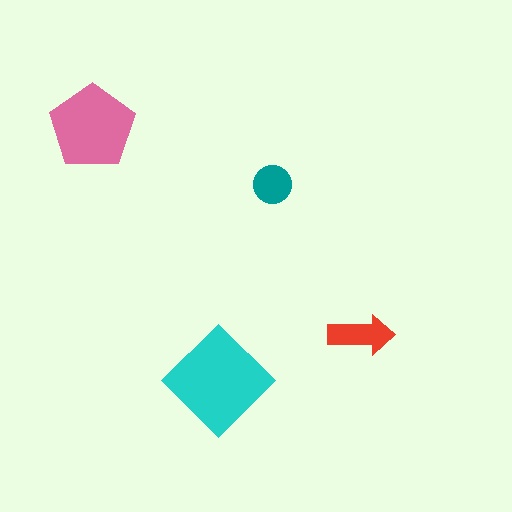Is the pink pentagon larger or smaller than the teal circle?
Larger.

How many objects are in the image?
There are 4 objects in the image.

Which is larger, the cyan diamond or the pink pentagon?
The cyan diamond.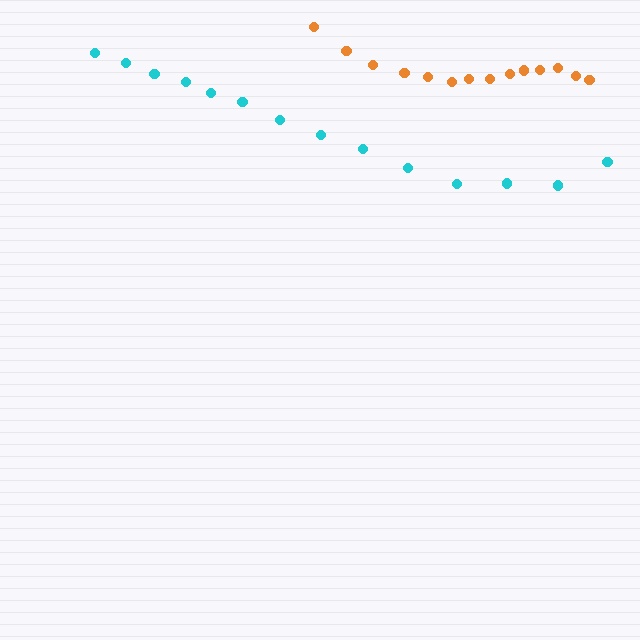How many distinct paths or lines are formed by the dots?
There are 2 distinct paths.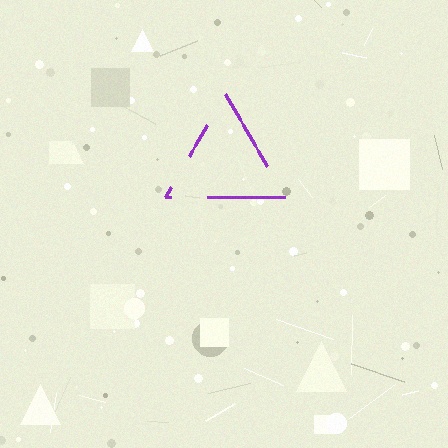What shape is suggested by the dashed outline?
The dashed outline suggests a triangle.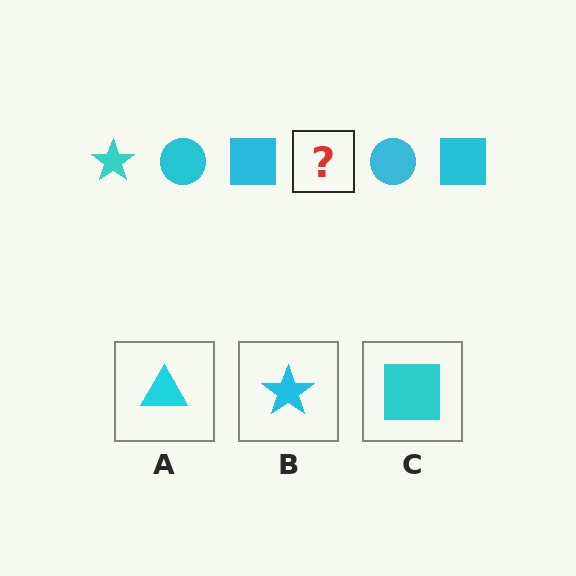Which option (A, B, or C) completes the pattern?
B.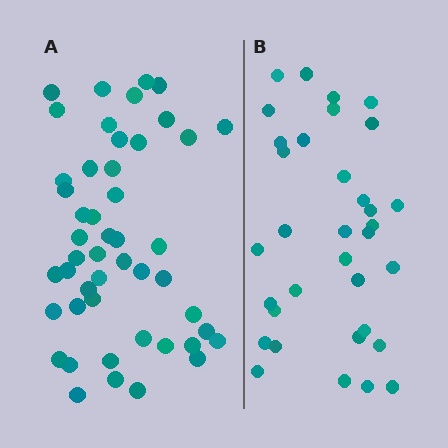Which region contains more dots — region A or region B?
Region A (the left region) has more dots.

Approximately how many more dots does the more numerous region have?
Region A has approximately 15 more dots than region B.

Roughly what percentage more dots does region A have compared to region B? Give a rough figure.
About 40% more.